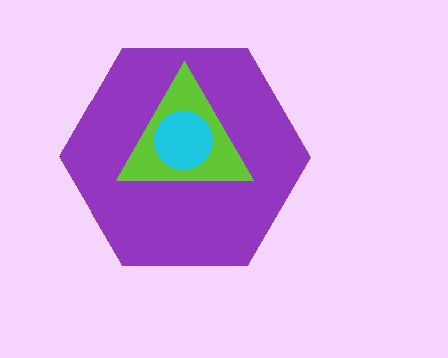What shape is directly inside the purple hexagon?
The lime triangle.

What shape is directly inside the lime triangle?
The cyan circle.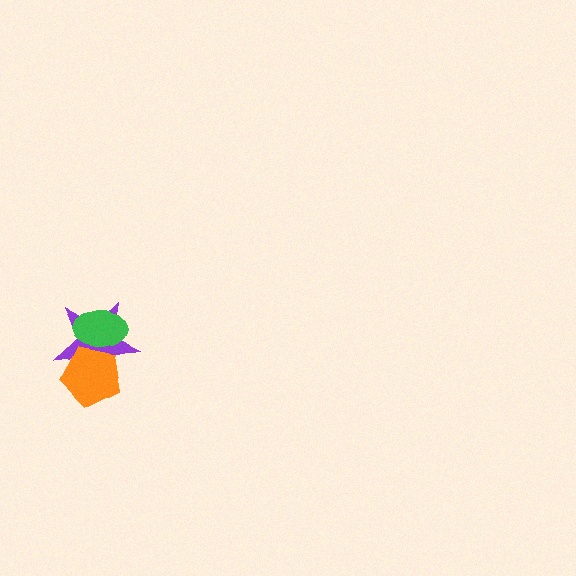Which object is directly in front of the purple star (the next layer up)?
The green ellipse is directly in front of the purple star.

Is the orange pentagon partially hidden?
No, no other shape covers it.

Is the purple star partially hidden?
Yes, it is partially covered by another shape.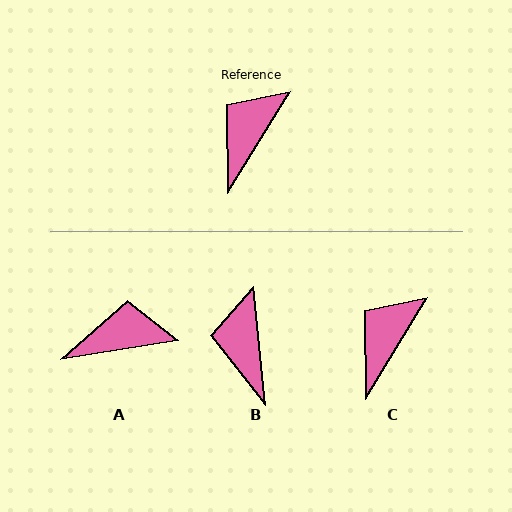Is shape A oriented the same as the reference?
No, it is off by about 50 degrees.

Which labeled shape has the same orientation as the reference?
C.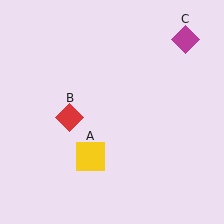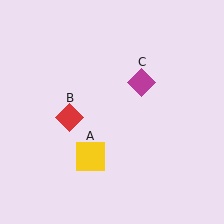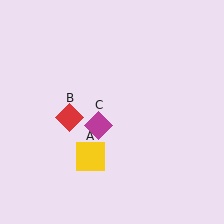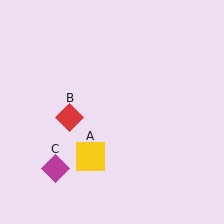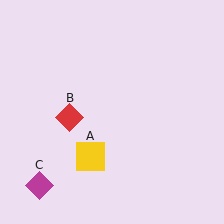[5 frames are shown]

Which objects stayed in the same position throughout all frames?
Yellow square (object A) and red diamond (object B) remained stationary.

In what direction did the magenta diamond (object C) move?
The magenta diamond (object C) moved down and to the left.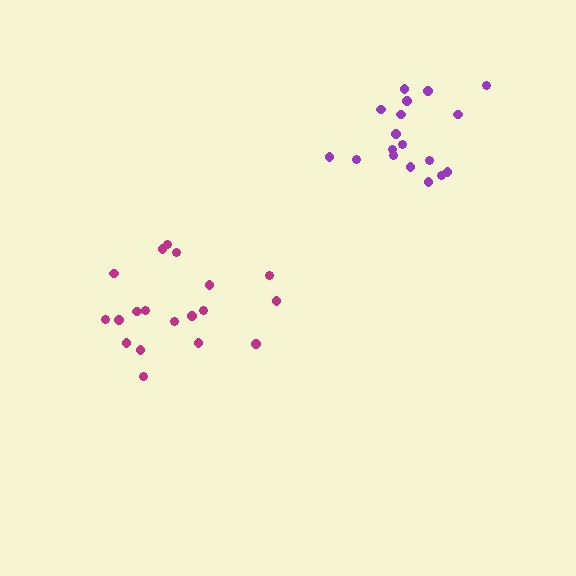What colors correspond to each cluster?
The clusters are colored: magenta, purple.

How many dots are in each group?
Group 1: 19 dots, Group 2: 18 dots (37 total).